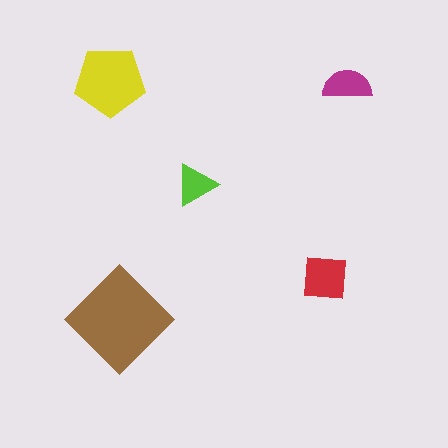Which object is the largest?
The brown diamond.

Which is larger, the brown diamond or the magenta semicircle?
The brown diamond.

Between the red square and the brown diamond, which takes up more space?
The brown diamond.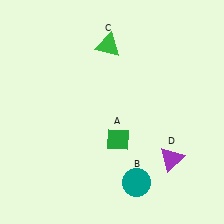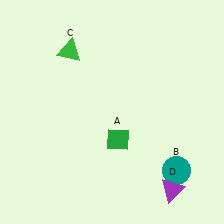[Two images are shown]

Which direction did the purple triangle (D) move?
The purple triangle (D) moved down.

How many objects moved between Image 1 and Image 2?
3 objects moved between the two images.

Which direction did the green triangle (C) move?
The green triangle (C) moved left.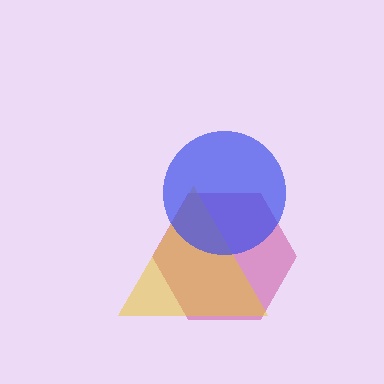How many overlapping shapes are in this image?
There are 3 overlapping shapes in the image.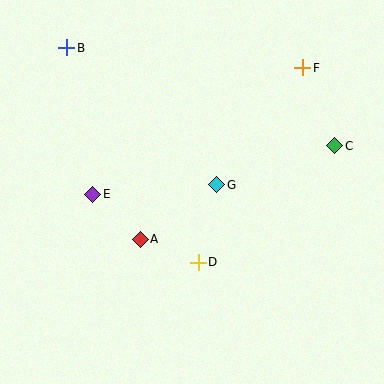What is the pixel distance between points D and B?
The distance between D and B is 252 pixels.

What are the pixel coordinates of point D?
Point D is at (198, 262).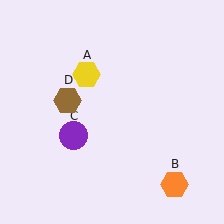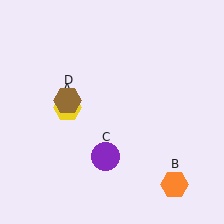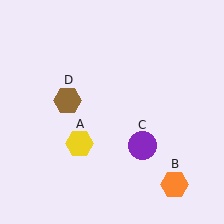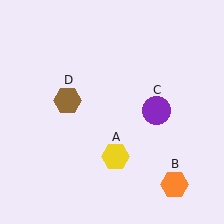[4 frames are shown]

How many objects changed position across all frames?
2 objects changed position: yellow hexagon (object A), purple circle (object C).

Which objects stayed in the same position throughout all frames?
Orange hexagon (object B) and brown hexagon (object D) remained stationary.